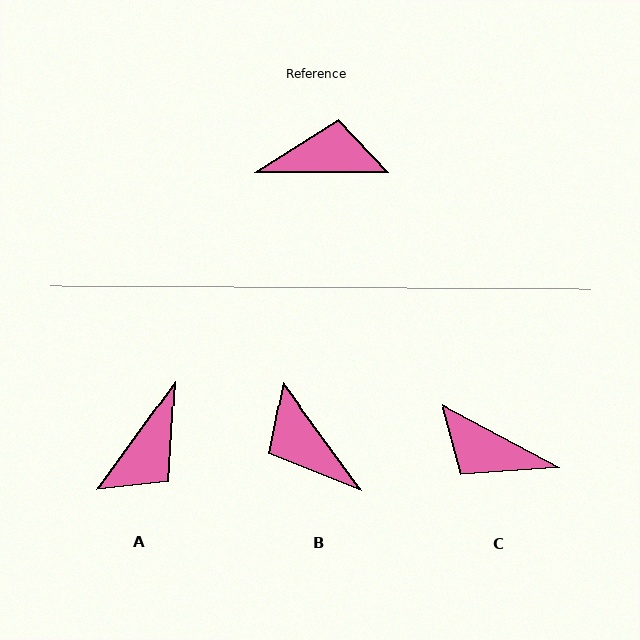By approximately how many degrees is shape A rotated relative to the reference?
Approximately 126 degrees clockwise.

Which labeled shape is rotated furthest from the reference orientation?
C, about 152 degrees away.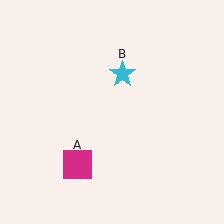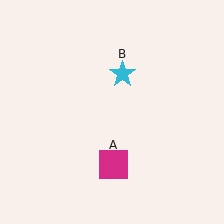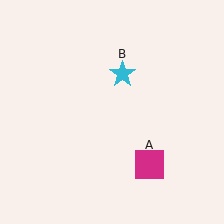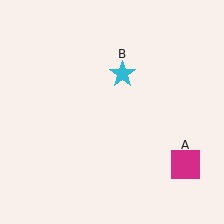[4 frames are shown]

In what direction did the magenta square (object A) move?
The magenta square (object A) moved right.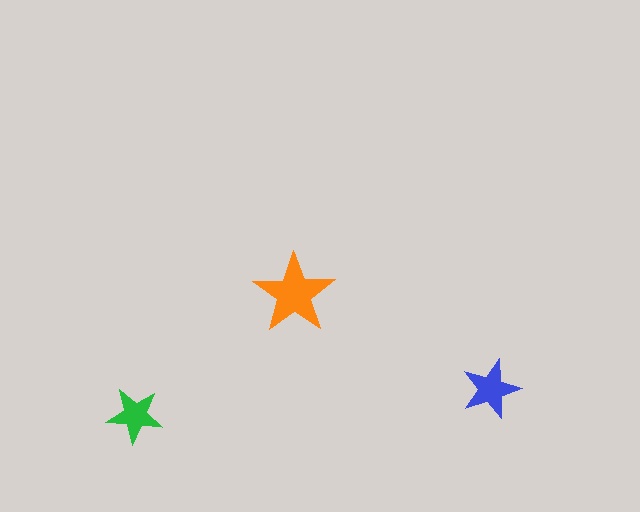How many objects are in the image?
There are 3 objects in the image.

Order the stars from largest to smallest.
the orange one, the blue one, the green one.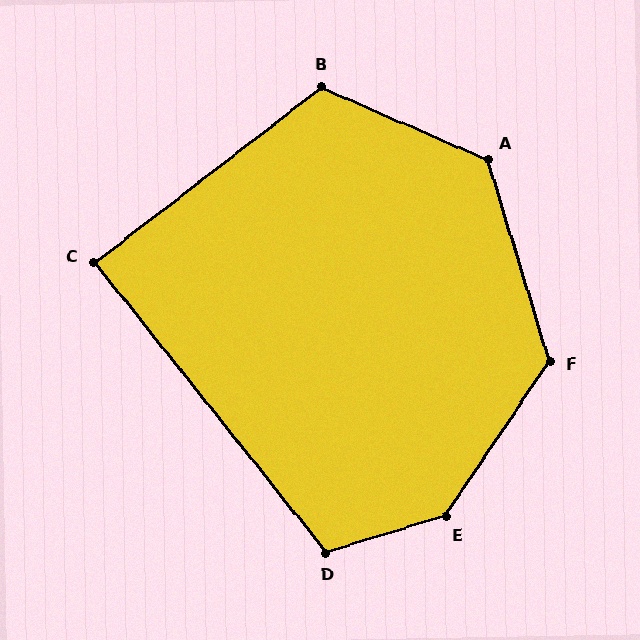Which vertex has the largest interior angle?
E, at approximately 141 degrees.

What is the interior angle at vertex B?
Approximately 119 degrees (obtuse).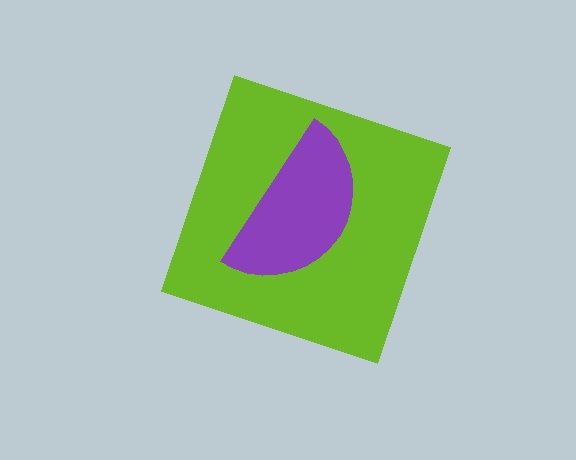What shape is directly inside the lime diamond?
The purple semicircle.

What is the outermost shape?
The lime diamond.